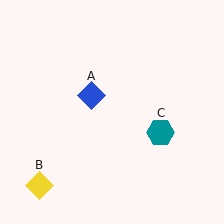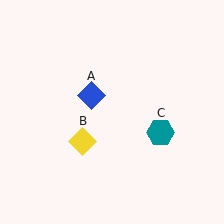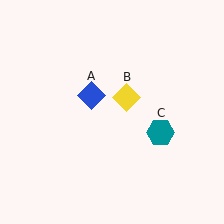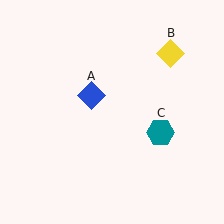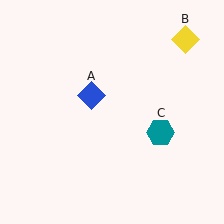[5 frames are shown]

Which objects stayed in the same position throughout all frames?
Blue diamond (object A) and teal hexagon (object C) remained stationary.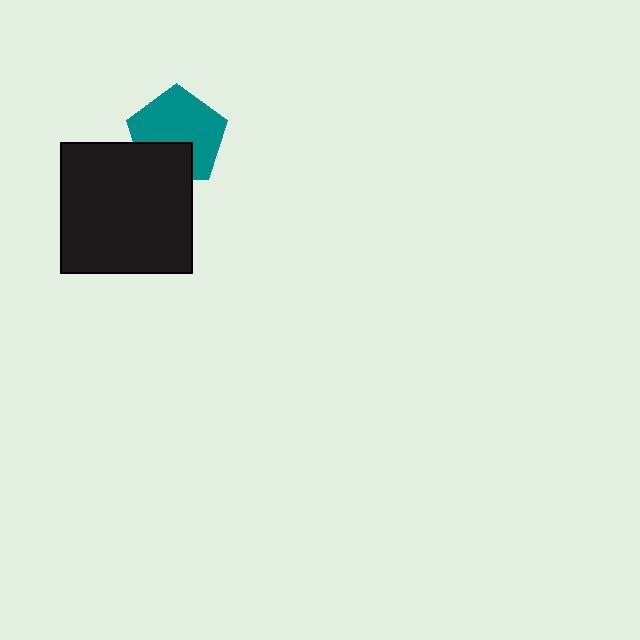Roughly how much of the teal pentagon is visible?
Most of it is visible (roughly 69%).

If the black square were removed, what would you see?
You would see the complete teal pentagon.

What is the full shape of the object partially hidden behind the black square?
The partially hidden object is a teal pentagon.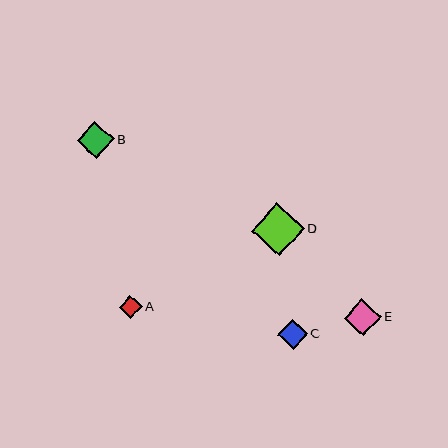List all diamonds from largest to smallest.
From largest to smallest: D, B, E, C, A.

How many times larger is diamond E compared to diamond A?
Diamond E is approximately 1.6 times the size of diamond A.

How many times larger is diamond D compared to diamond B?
Diamond D is approximately 1.4 times the size of diamond B.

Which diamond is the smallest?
Diamond A is the smallest with a size of approximately 23 pixels.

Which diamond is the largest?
Diamond D is the largest with a size of approximately 53 pixels.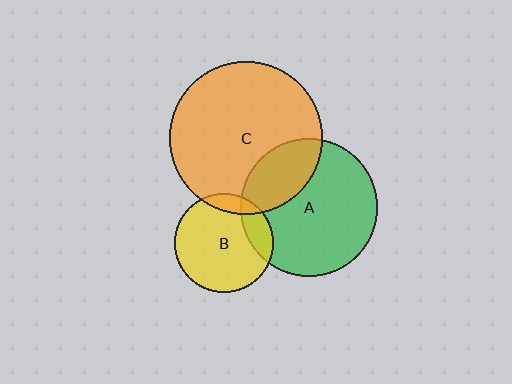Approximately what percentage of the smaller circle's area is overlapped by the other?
Approximately 15%.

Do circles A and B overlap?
Yes.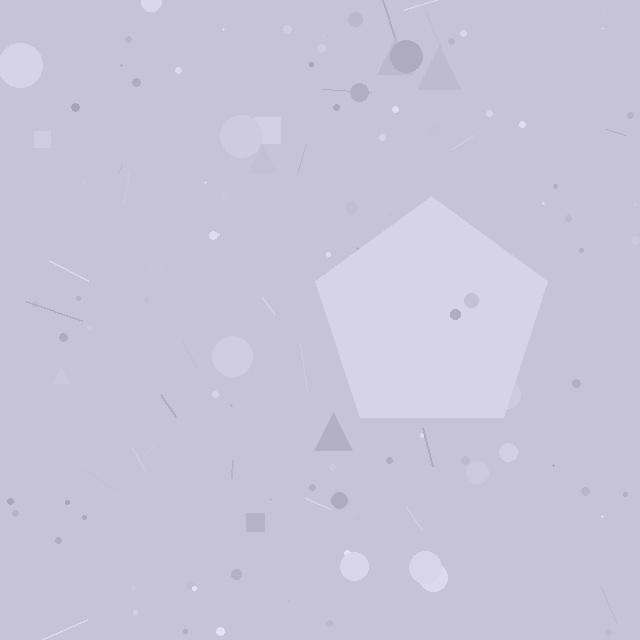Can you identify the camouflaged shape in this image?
The camouflaged shape is a pentagon.